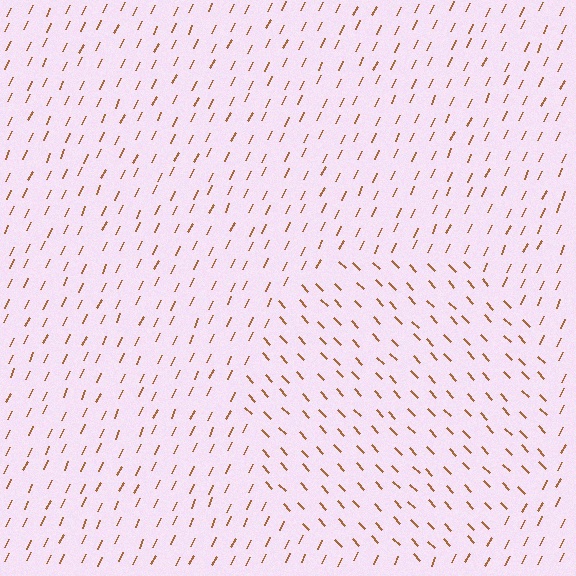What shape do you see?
I see a circle.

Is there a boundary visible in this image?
Yes, there is a texture boundary formed by a change in line orientation.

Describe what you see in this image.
The image is filled with small brown line segments. A circle region in the image has lines oriented differently from the surrounding lines, creating a visible texture boundary.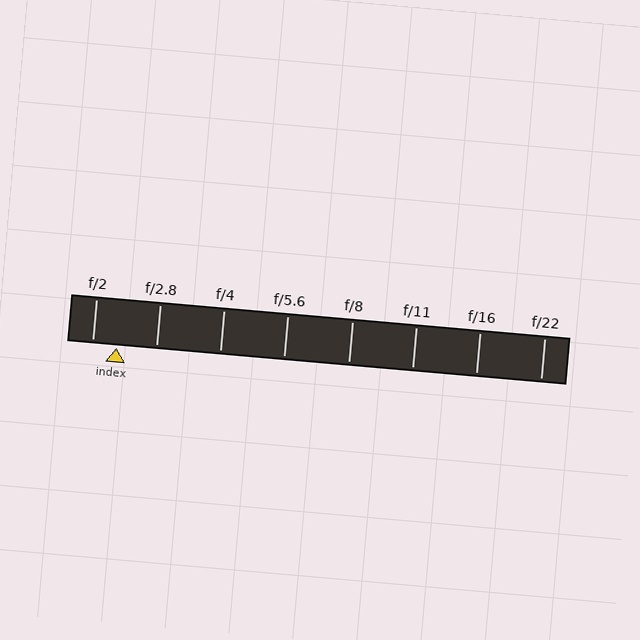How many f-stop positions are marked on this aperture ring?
There are 8 f-stop positions marked.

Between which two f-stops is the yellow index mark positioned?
The index mark is between f/2 and f/2.8.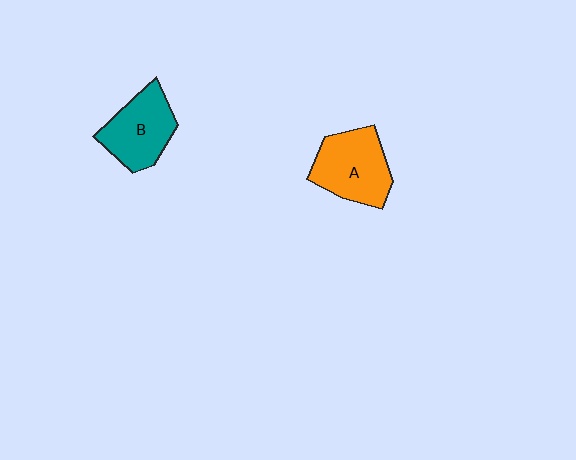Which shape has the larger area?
Shape A (orange).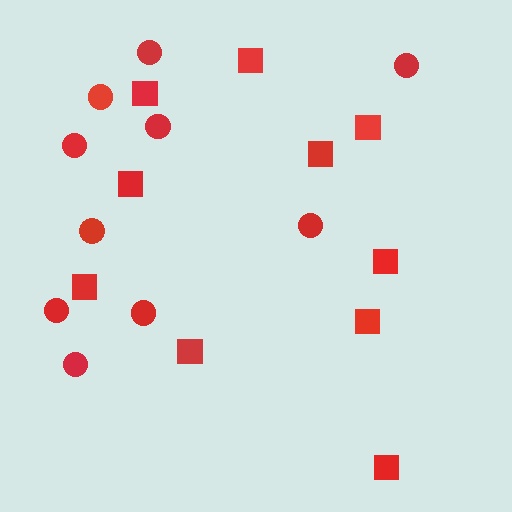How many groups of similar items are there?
There are 2 groups: one group of squares (10) and one group of circles (10).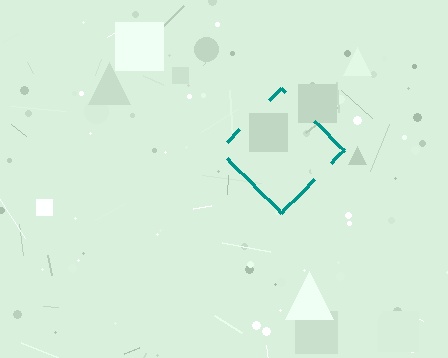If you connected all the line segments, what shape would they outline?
They would outline a diamond.